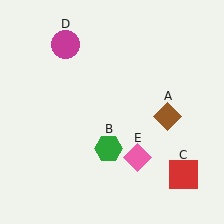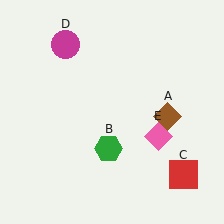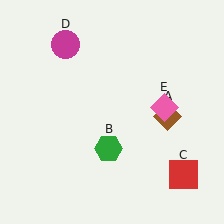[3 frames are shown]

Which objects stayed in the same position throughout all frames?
Brown diamond (object A) and green hexagon (object B) and red square (object C) and magenta circle (object D) remained stationary.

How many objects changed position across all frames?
1 object changed position: pink diamond (object E).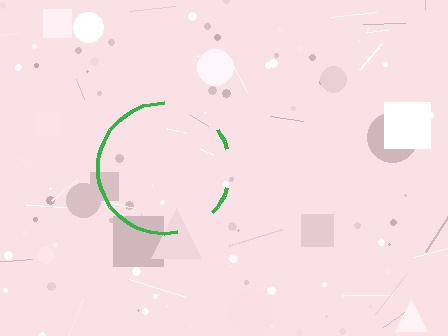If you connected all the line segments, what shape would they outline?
They would outline a circle.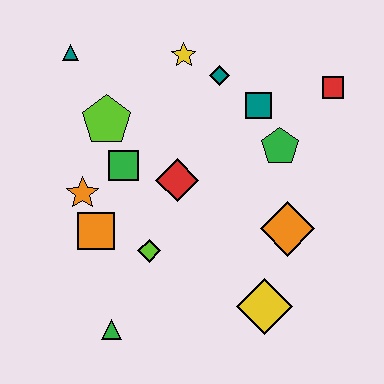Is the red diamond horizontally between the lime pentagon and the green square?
No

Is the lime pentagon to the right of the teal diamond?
No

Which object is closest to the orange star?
The orange square is closest to the orange star.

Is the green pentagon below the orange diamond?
No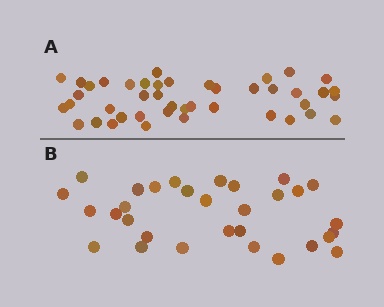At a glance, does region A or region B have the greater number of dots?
Region A (the top region) has more dots.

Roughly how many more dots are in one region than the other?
Region A has roughly 12 or so more dots than region B.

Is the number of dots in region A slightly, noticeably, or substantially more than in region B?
Region A has noticeably more, but not dramatically so. The ratio is roughly 1.4 to 1.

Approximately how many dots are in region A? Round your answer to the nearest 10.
About 40 dots. (The exact count is 43, which rounds to 40.)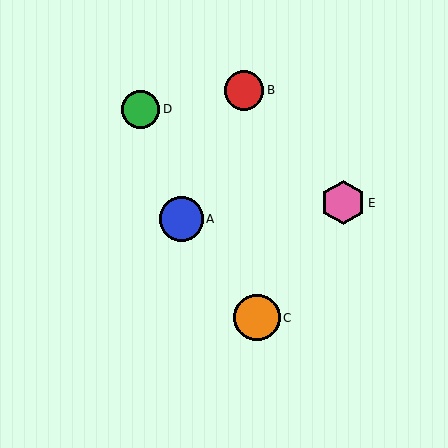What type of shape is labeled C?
Shape C is an orange circle.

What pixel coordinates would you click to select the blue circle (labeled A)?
Click at (181, 219) to select the blue circle A.